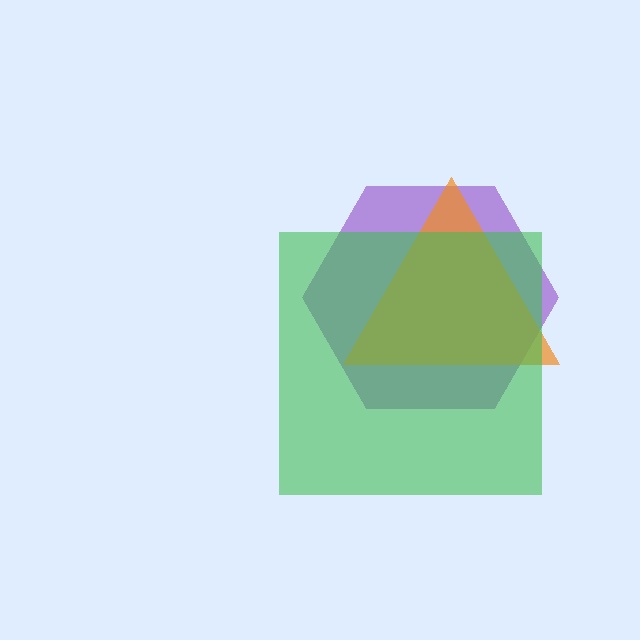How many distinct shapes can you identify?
There are 3 distinct shapes: a purple hexagon, an orange triangle, a green square.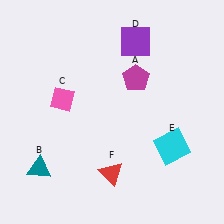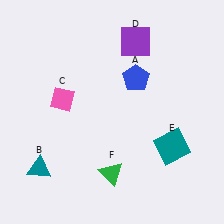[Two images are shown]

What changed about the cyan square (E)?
In Image 1, E is cyan. In Image 2, it changed to teal.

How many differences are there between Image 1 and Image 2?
There are 3 differences between the two images.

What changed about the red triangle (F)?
In Image 1, F is red. In Image 2, it changed to green.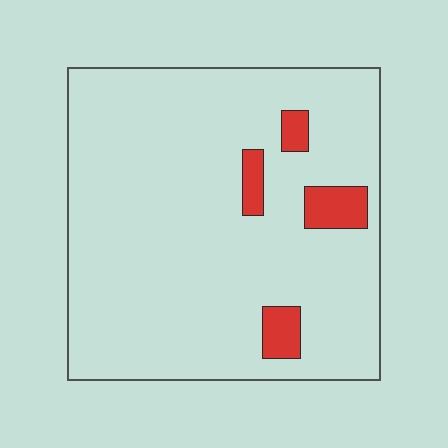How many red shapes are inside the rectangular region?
4.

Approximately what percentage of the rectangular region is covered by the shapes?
Approximately 10%.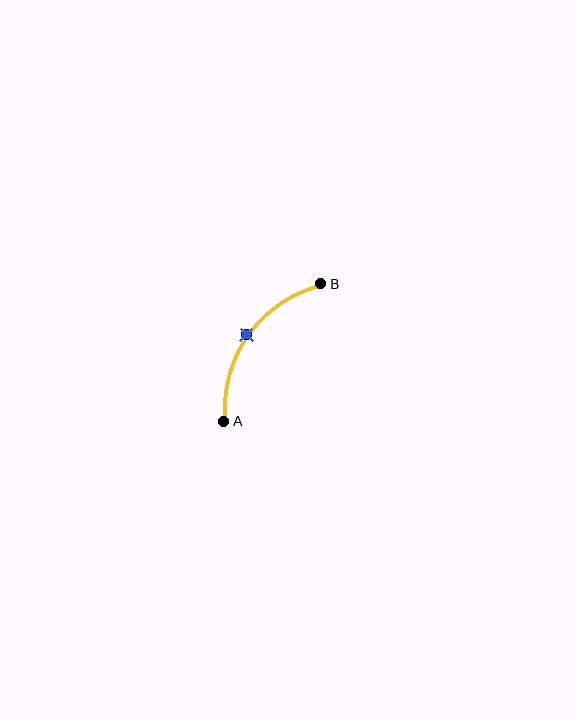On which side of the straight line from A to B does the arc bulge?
The arc bulges above and to the left of the straight line connecting A and B.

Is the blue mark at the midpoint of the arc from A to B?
Yes. The blue mark lies on the arc at equal arc-length from both A and B — it is the arc midpoint.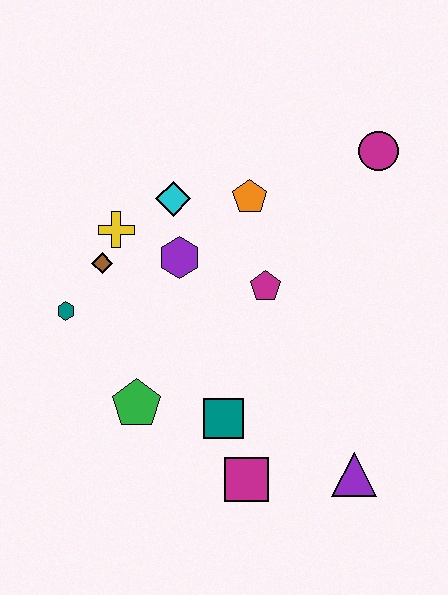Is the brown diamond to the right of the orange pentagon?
No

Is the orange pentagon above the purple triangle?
Yes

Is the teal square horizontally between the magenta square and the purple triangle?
No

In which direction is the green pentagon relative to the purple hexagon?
The green pentagon is below the purple hexagon.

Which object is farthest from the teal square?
The magenta circle is farthest from the teal square.